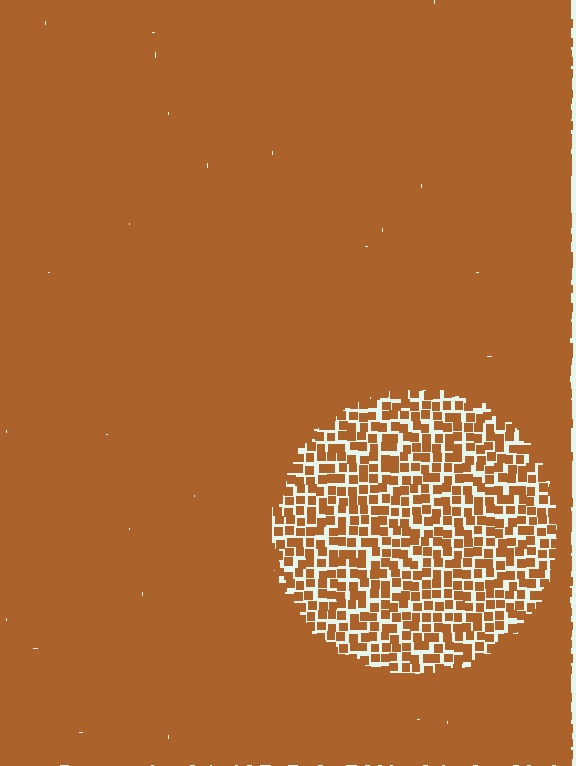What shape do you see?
I see a circle.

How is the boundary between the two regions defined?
The boundary is defined by a change in element density (approximately 2.6x ratio). All elements are the same color, size, and shape.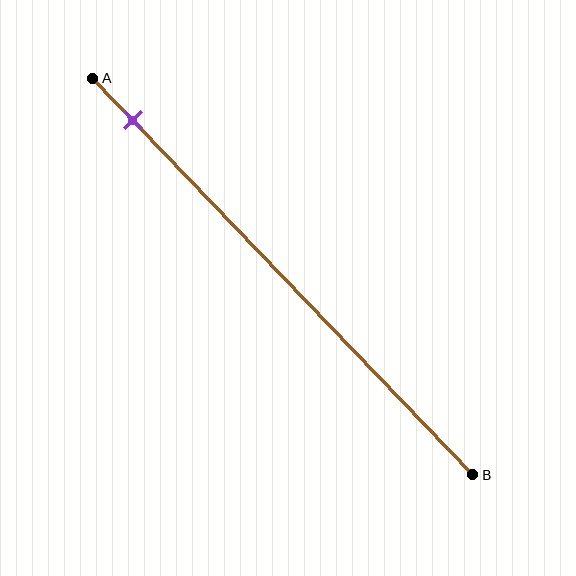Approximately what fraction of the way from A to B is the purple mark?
The purple mark is approximately 10% of the way from A to B.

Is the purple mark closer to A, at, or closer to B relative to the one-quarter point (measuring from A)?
The purple mark is closer to point A than the one-quarter point of segment AB.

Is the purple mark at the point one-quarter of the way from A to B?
No, the mark is at about 10% from A, not at the 25% one-quarter point.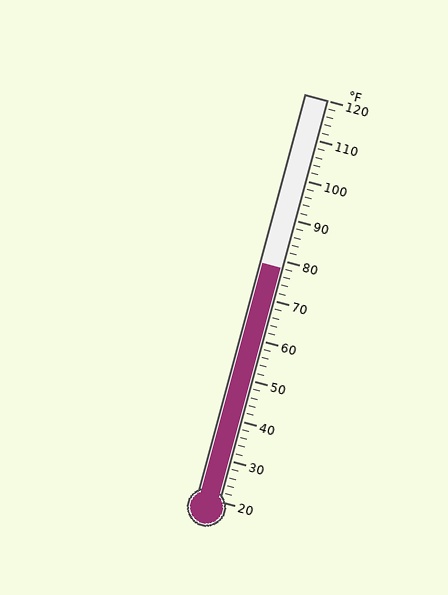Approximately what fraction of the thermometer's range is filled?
The thermometer is filled to approximately 60% of its range.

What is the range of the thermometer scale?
The thermometer scale ranges from 20°F to 120°F.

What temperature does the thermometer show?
The thermometer shows approximately 78°F.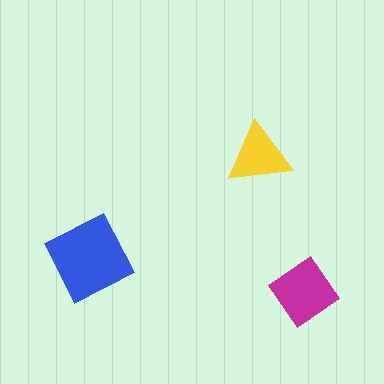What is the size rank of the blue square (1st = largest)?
1st.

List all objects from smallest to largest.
The yellow triangle, the magenta diamond, the blue square.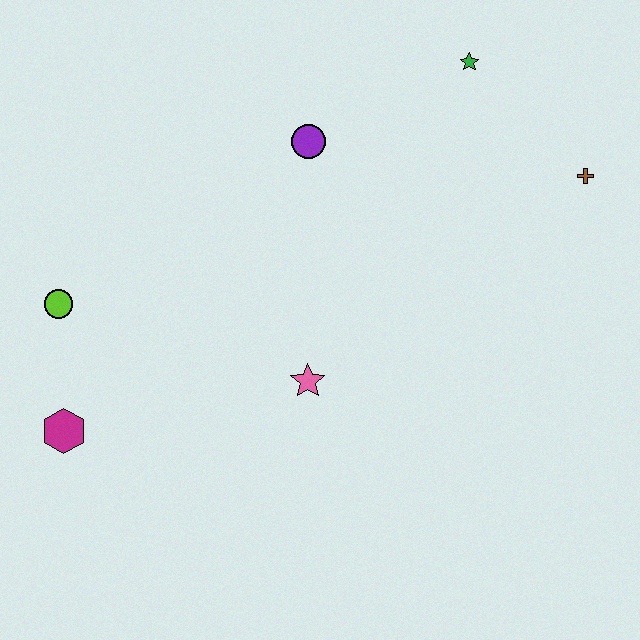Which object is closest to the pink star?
The purple circle is closest to the pink star.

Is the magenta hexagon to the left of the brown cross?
Yes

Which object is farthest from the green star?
The magenta hexagon is farthest from the green star.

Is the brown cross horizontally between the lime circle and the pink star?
No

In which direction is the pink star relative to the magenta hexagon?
The pink star is to the right of the magenta hexagon.